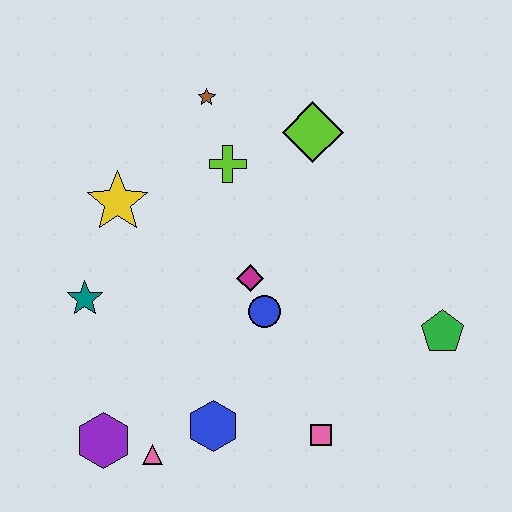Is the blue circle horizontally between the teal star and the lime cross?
No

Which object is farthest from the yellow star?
The green pentagon is farthest from the yellow star.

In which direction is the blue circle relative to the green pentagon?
The blue circle is to the left of the green pentagon.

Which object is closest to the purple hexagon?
The pink triangle is closest to the purple hexagon.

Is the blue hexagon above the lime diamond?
No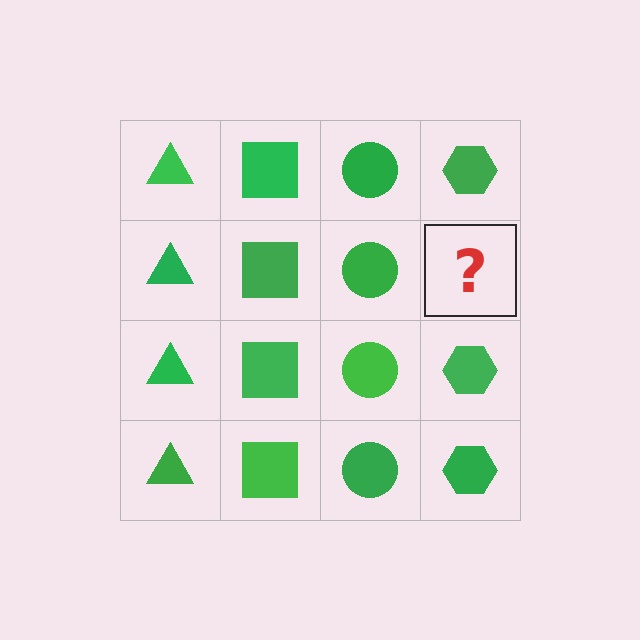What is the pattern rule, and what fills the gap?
The rule is that each column has a consistent shape. The gap should be filled with a green hexagon.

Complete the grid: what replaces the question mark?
The question mark should be replaced with a green hexagon.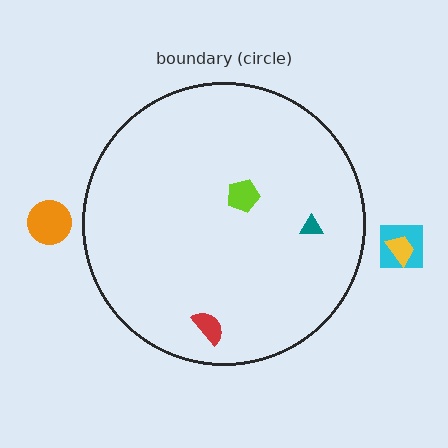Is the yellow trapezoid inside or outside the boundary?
Outside.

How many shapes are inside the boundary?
3 inside, 3 outside.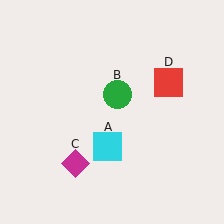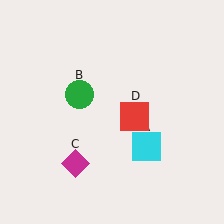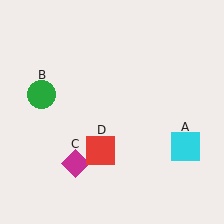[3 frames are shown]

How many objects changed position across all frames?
3 objects changed position: cyan square (object A), green circle (object B), red square (object D).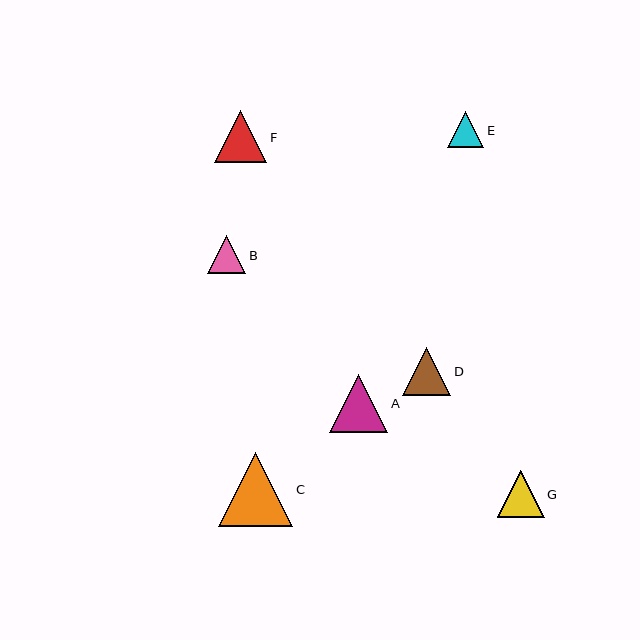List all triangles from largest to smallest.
From largest to smallest: C, A, F, D, G, B, E.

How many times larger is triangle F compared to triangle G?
Triangle F is approximately 1.1 times the size of triangle G.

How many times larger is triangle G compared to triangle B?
Triangle G is approximately 1.2 times the size of triangle B.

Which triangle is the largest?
Triangle C is the largest with a size of approximately 74 pixels.